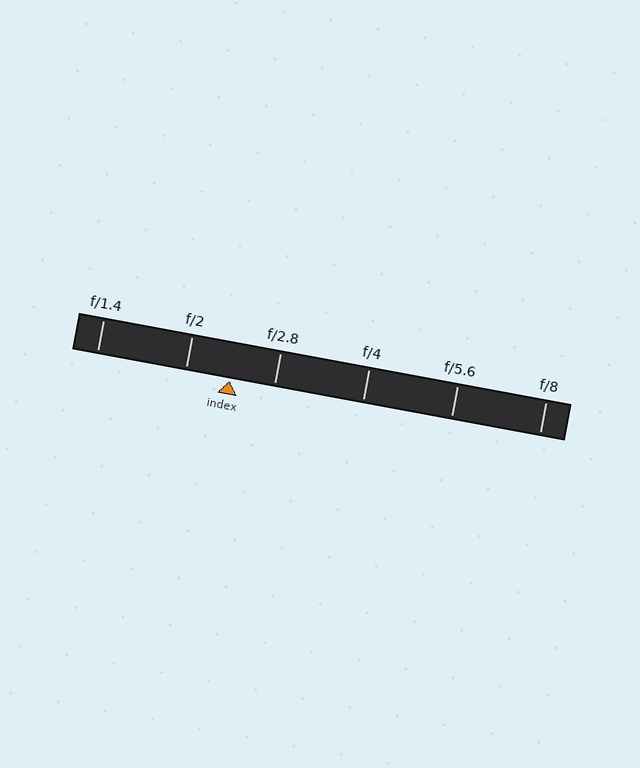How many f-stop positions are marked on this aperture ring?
There are 6 f-stop positions marked.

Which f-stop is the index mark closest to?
The index mark is closest to f/2.8.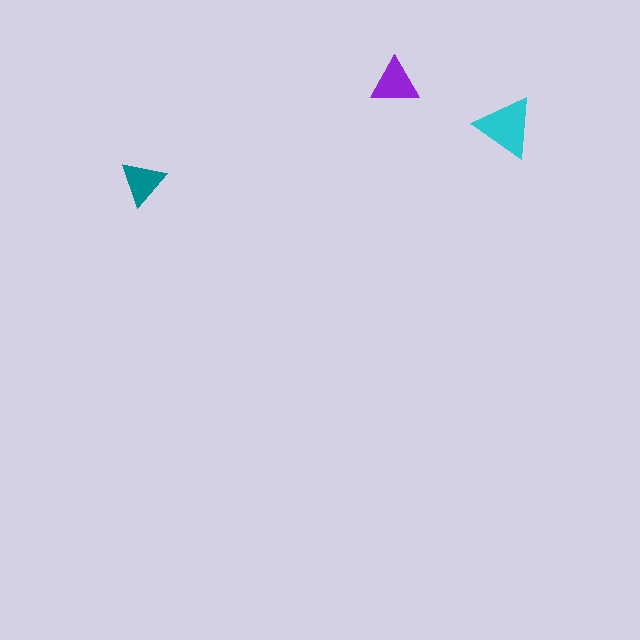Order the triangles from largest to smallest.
the cyan one, the purple one, the teal one.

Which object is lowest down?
The teal triangle is bottommost.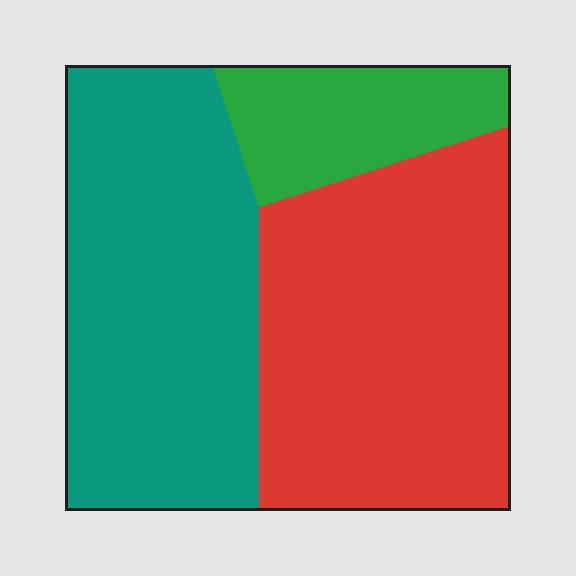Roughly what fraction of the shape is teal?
Teal covers around 40% of the shape.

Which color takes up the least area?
Green, at roughly 15%.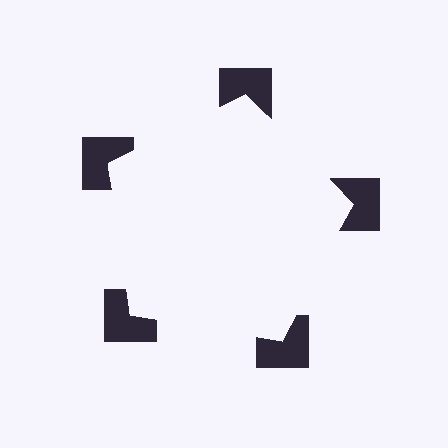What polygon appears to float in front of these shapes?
An illusory pentagon — its edges are inferred from the aligned wedge cuts in the notched squares, not physically drawn.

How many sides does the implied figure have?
5 sides.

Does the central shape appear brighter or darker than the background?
It typically appears slightly brighter than the background, even though no actual brightness change is drawn.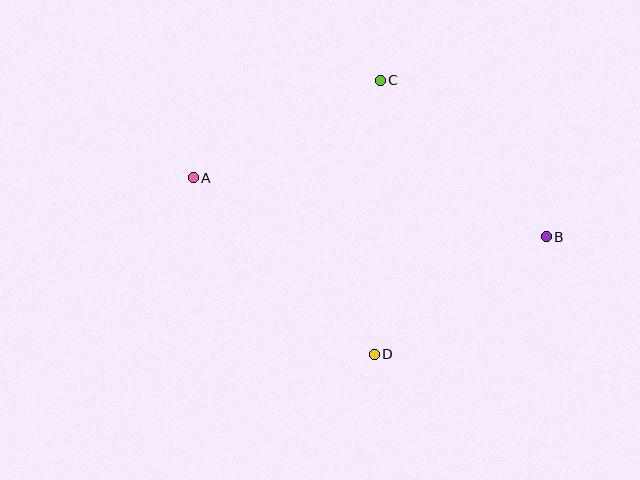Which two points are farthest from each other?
Points A and B are farthest from each other.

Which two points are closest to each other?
Points B and D are closest to each other.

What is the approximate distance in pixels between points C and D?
The distance between C and D is approximately 274 pixels.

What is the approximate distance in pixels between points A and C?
The distance between A and C is approximately 211 pixels.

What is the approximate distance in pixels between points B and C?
The distance between B and C is approximately 228 pixels.